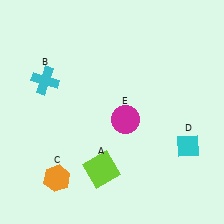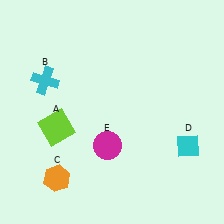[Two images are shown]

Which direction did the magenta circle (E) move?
The magenta circle (E) moved down.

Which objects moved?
The objects that moved are: the lime square (A), the magenta circle (E).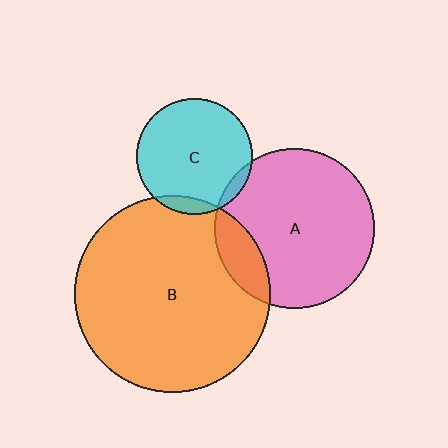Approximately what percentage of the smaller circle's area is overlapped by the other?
Approximately 15%.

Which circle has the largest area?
Circle B (orange).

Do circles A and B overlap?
Yes.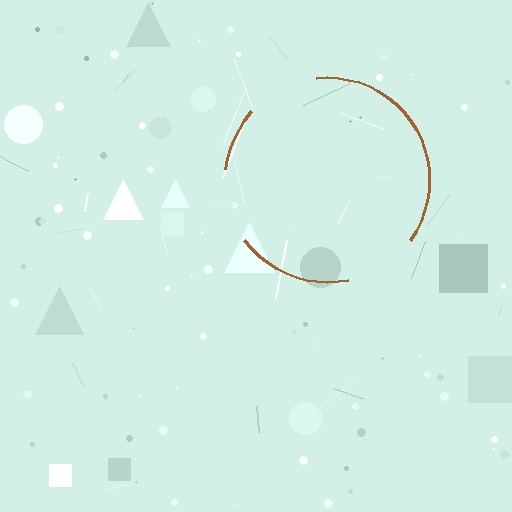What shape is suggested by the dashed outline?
The dashed outline suggests a circle.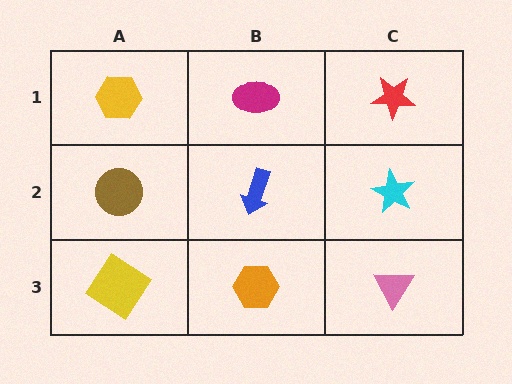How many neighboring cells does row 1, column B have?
3.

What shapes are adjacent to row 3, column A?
A brown circle (row 2, column A), an orange hexagon (row 3, column B).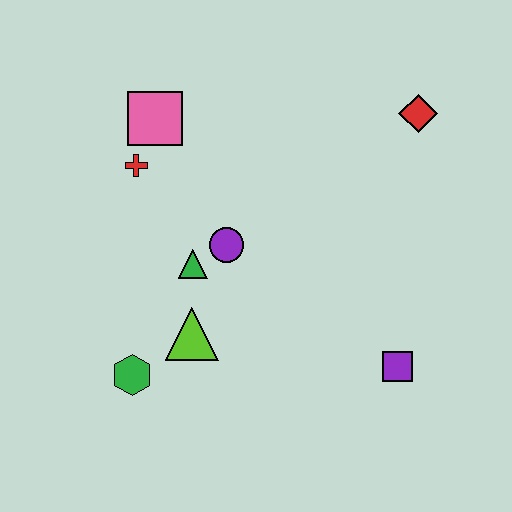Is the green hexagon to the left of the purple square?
Yes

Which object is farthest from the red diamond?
The green hexagon is farthest from the red diamond.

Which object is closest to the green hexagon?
The lime triangle is closest to the green hexagon.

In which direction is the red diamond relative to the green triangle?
The red diamond is to the right of the green triangle.